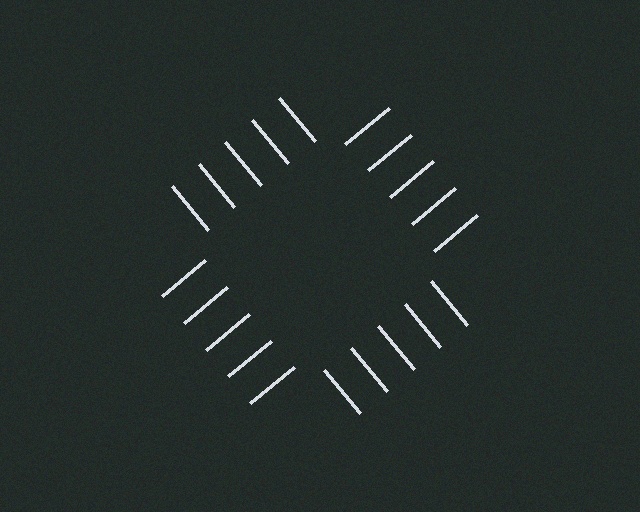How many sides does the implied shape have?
4 sides — the line-ends trace a square.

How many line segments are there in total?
20 — 5 along each of the 4 edges.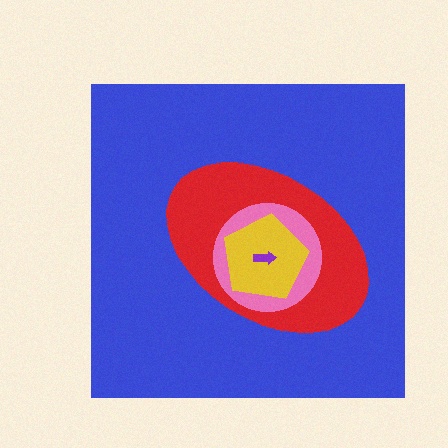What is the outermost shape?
The blue square.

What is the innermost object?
The purple arrow.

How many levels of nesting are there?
5.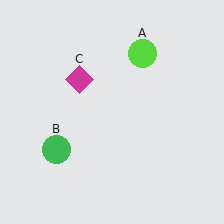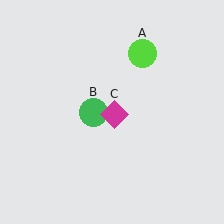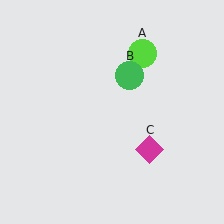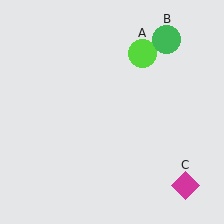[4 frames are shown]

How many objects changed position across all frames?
2 objects changed position: green circle (object B), magenta diamond (object C).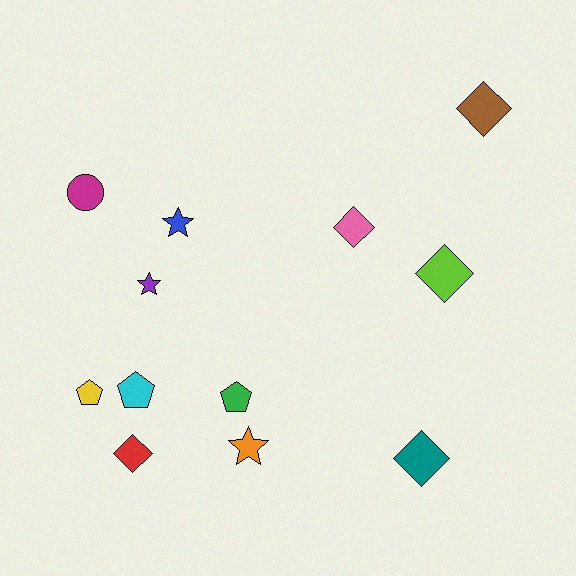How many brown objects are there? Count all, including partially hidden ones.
There is 1 brown object.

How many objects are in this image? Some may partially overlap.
There are 12 objects.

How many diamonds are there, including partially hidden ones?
There are 5 diamonds.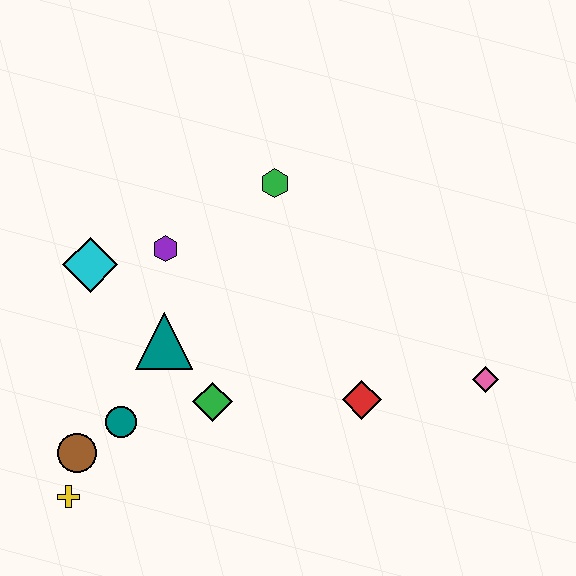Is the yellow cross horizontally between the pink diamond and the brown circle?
No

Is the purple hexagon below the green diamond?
No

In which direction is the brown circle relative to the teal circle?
The brown circle is to the left of the teal circle.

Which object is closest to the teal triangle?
The green diamond is closest to the teal triangle.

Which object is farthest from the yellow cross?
The pink diamond is farthest from the yellow cross.